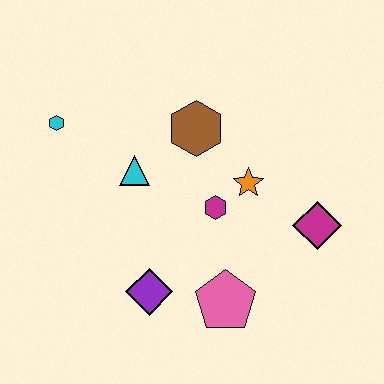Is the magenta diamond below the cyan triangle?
Yes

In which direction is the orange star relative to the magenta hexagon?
The orange star is to the right of the magenta hexagon.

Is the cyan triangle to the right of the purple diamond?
No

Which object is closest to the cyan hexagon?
The cyan triangle is closest to the cyan hexagon.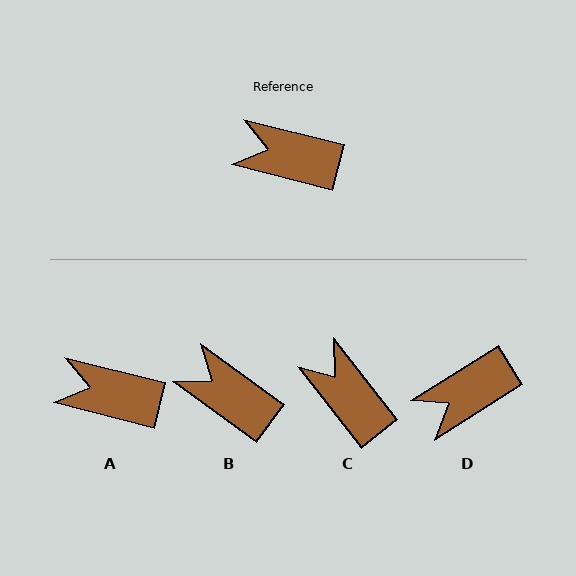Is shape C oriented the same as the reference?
No, it is off by about 38 degrees.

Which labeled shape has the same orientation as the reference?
A.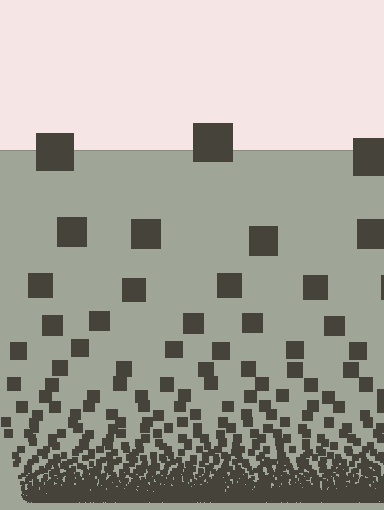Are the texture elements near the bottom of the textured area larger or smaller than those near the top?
Smaller. The gradient is inverted — elements near the bottom are smaller and denser.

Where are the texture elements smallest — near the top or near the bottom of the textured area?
Near the bottom.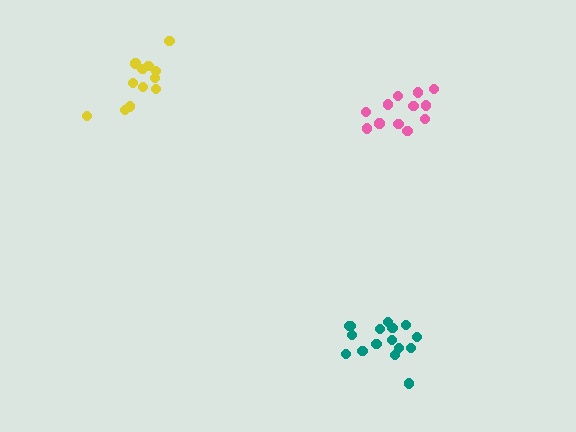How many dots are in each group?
Group 1: 16 dots, Group 2: 12 dots, Group 3: 12 dots (40 total).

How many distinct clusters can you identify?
There are 3 distinct clusters.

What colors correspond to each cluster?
The clusters are colored: teal, pink, yellow.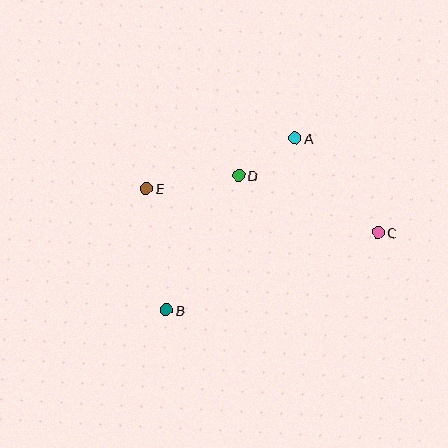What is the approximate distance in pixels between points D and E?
The distance between D and E is approximately 93 pixels.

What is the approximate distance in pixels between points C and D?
The distance between C and D is approximately 151 pixels.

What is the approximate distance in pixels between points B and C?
The distance between B and C is approximately 225 pixels.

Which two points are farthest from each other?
Points C and E are farthest from each other.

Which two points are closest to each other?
Points A and D are closest to each other.